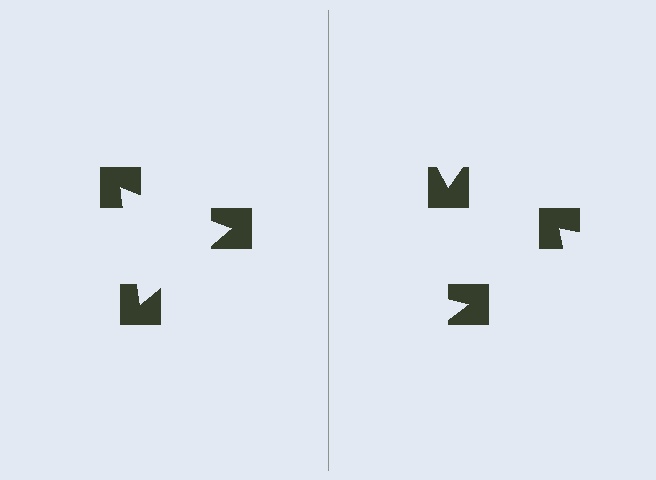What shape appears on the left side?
An illusory triangle.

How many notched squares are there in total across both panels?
6 — 3 on each side.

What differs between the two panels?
The notched squares are positioned identically on both sides; only the wedge orientations differ. On the left they align to a triangle; on the right they are misaligned.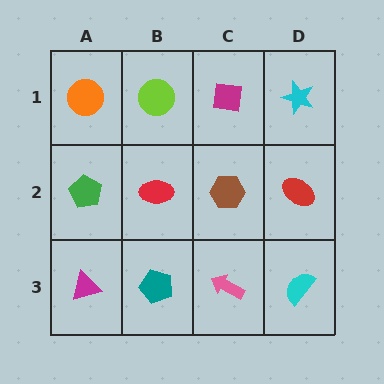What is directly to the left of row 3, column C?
A teal pentagon.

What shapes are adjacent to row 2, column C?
A magenta square (row 1, column C), a pink arrow (row 3, column C), a red ellipse (row 2, column B), a red ellipse (row 2, column D).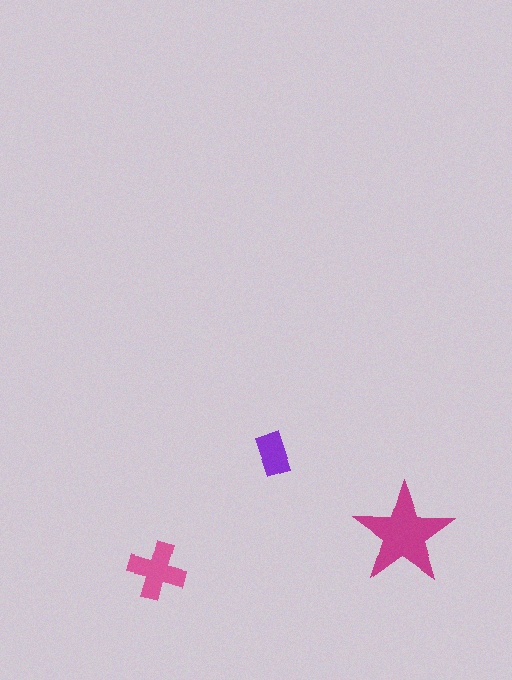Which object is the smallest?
The purple rectangle.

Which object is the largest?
The magenta star.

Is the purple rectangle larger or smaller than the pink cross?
Smaller.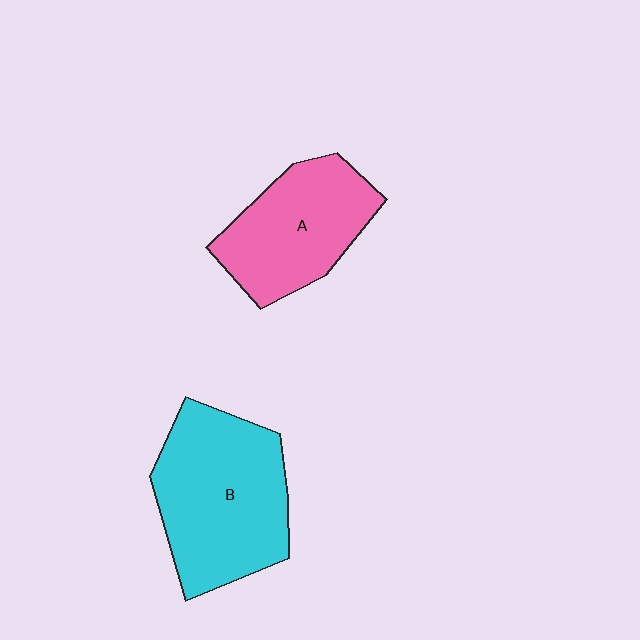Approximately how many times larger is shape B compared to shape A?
Approximately 1.3 times.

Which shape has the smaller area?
Shape A (pink).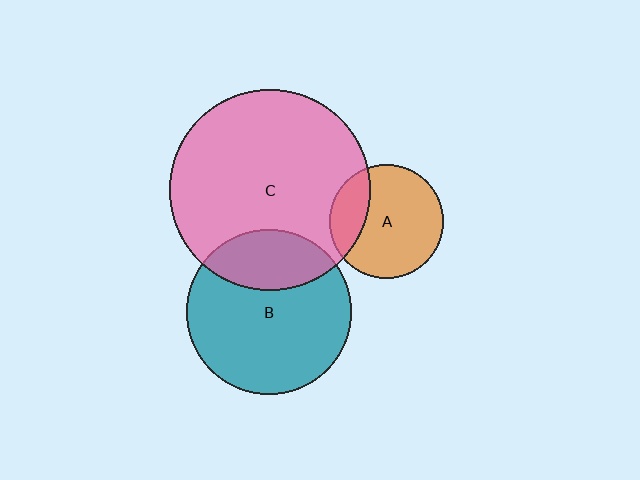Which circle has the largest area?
Circle C (pink).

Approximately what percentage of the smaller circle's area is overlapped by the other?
Approximately 25%.